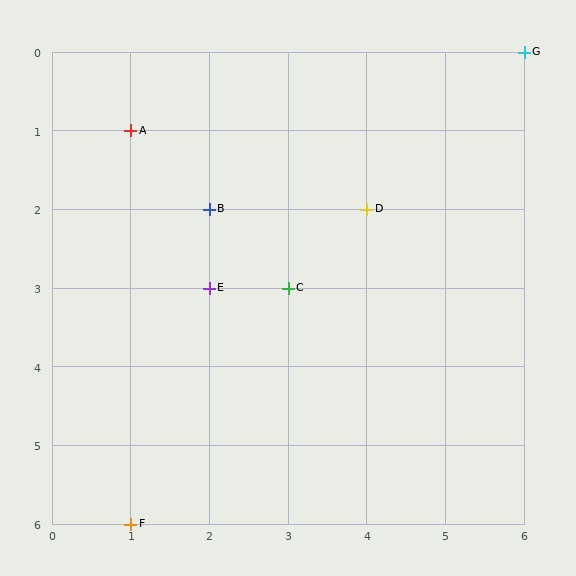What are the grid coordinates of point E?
Point E is at grid coordinates (2, 3).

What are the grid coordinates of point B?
Point B is at grid coordinates (2, 2).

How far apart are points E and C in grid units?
Points E and C are 1 column apart.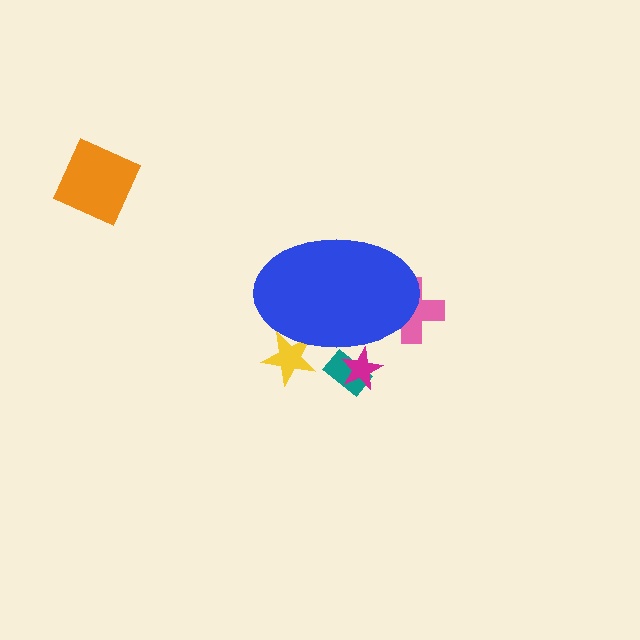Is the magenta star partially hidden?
Yes, the magenta star is partially hidden behind the blue ellipse.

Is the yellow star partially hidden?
Yes, the yellow star is partially hidden behind the blue ellipse.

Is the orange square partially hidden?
No, the orange square is fully visible.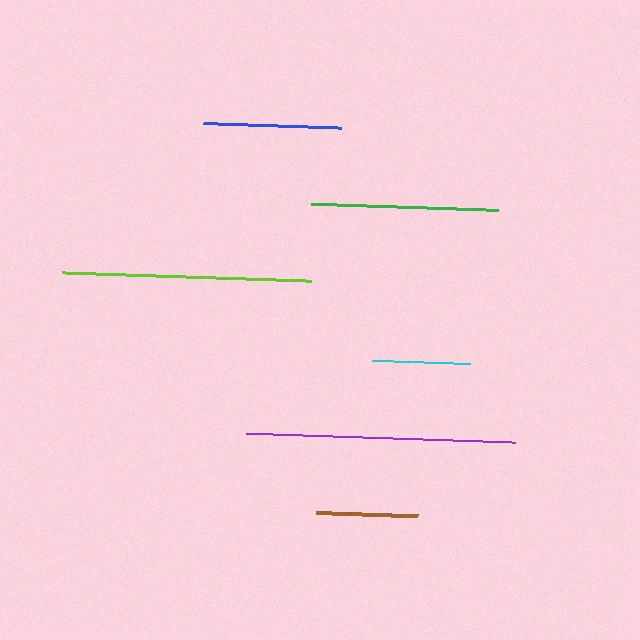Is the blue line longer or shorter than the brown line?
The blue line is longer than the brown line.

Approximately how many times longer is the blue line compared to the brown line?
The blue line is approximately 1.4 times the length of the brown line.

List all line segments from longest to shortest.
From longest to shortest: purple, lime, green, blue, brown, cyan.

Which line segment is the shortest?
The cyan line is the shortest at approximately 99 pixels.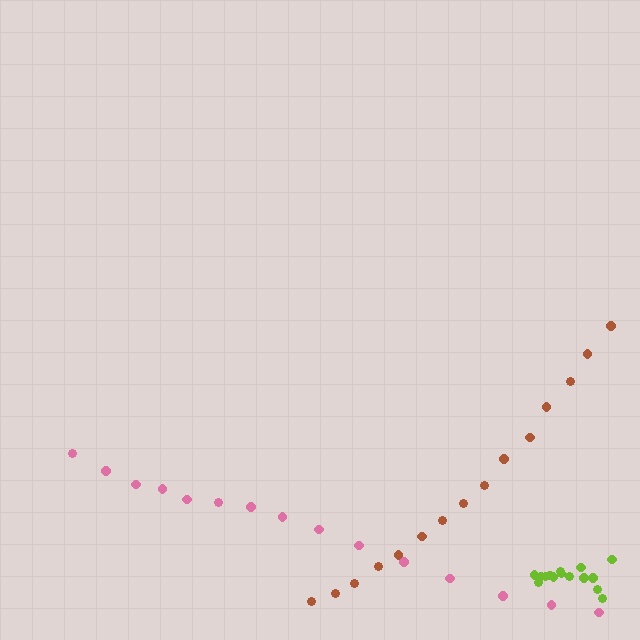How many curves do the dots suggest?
There are 3 distinct paths.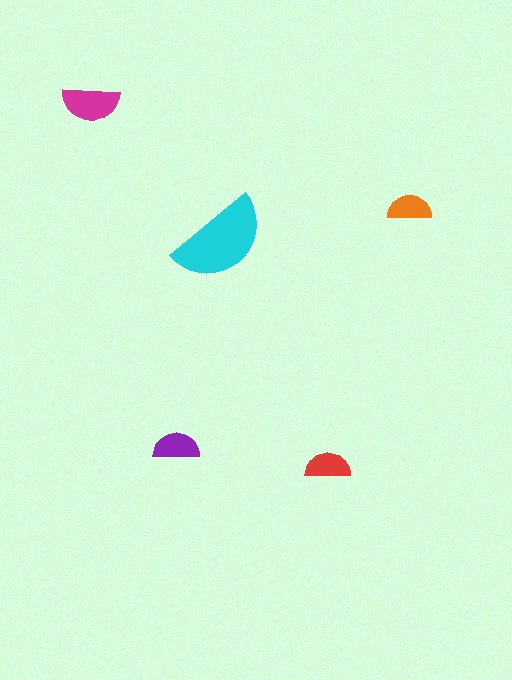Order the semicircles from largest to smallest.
the cyan one, the magenta one, the purple one, the red one, the orange one.